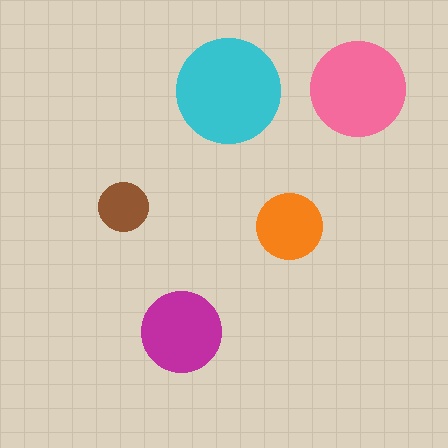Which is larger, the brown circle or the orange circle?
The orange one.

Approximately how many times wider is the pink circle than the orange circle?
About 1.5 times wider.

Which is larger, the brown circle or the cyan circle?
The cyan one.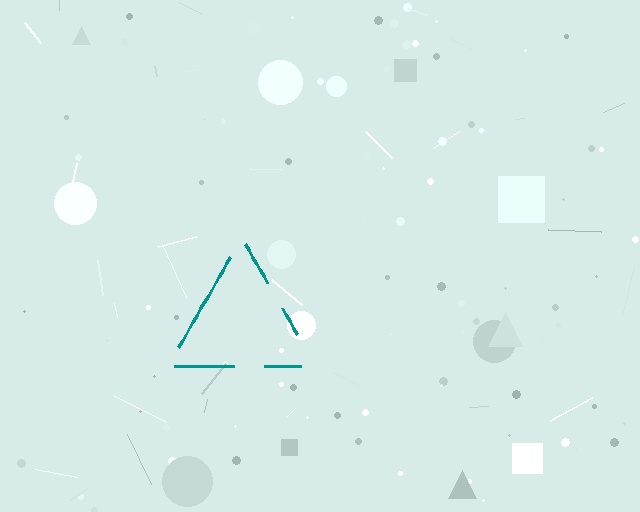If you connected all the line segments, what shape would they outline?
They would outline a triangle.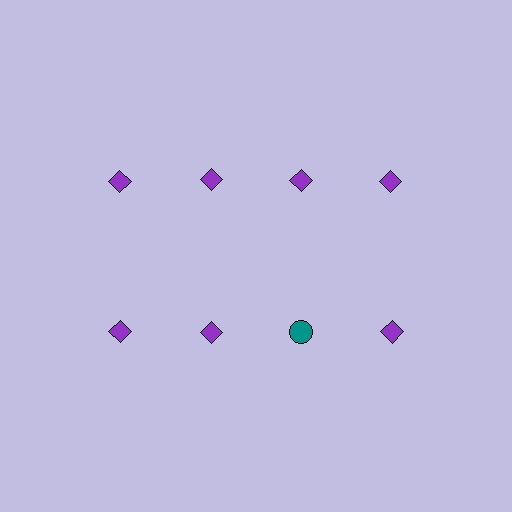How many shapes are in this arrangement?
There are 8 shapes arranged in a grid pattern.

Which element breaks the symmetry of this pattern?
The teal circle in the second row, center column breaks the symmetry. All other shapes are purple diamonds.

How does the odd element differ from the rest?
It differs in both color (teal instead of purple) and shape (circle instead of diamond).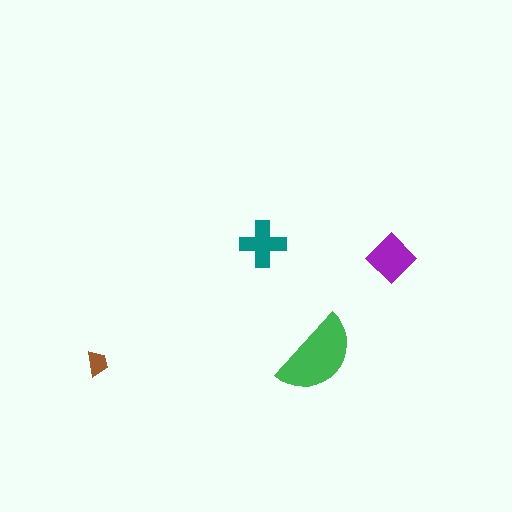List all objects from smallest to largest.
The brown trapezoid, the teal cross, the purple diamond, the green semicircle.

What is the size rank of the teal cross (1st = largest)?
3rd.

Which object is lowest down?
The brown trapezoid is bottommost.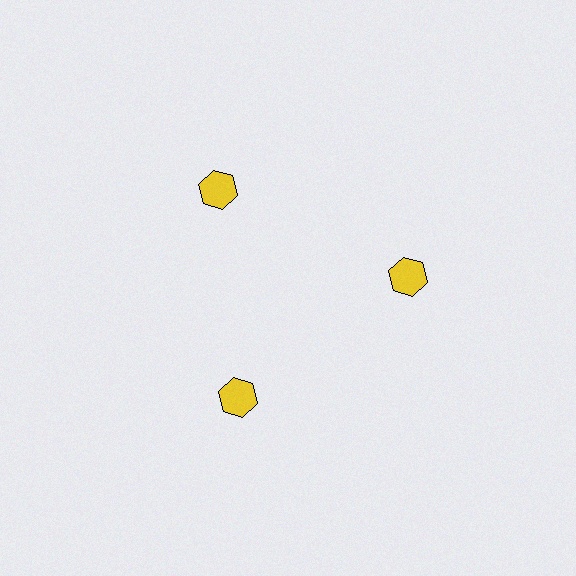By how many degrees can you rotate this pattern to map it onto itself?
The pattern maps onto itself every 120 degrees of rotation.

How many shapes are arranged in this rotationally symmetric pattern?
There are 3 shapes, arranged in 3 groups of 1.